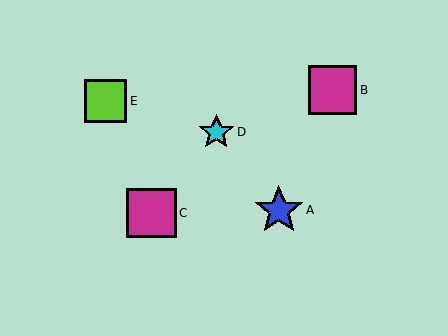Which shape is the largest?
The magenta square (labeled C) is the largest.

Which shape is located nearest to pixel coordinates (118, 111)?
The lime square (labeled E) at (105, 101) is nearest to that location.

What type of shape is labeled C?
Shape C is a magenta square.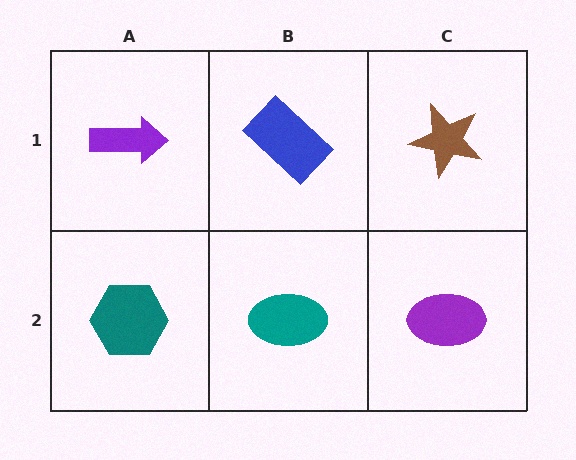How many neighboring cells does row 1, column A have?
2.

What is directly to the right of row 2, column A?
A teal ellipse.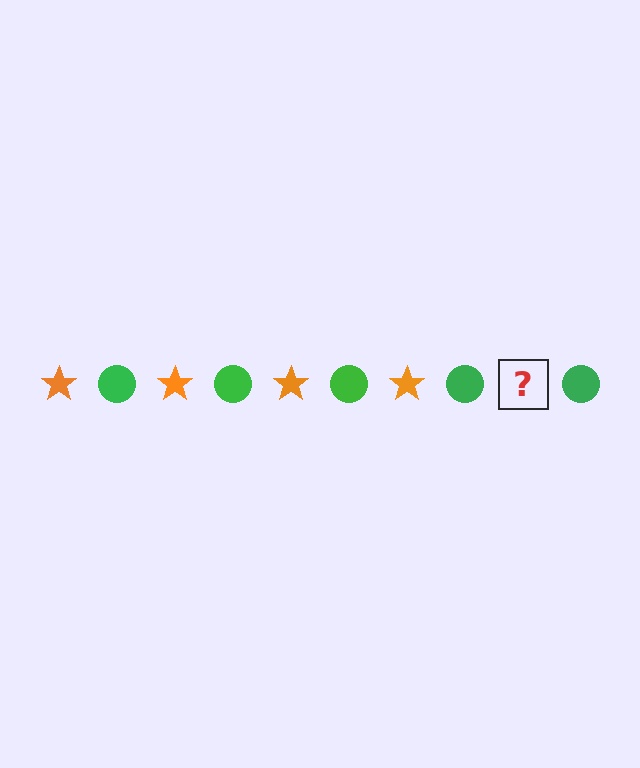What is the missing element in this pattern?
The missing element is an orange star.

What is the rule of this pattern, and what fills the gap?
The rule is that the pattern alternates between orange star and green circle. The gap should be filled with an orange star.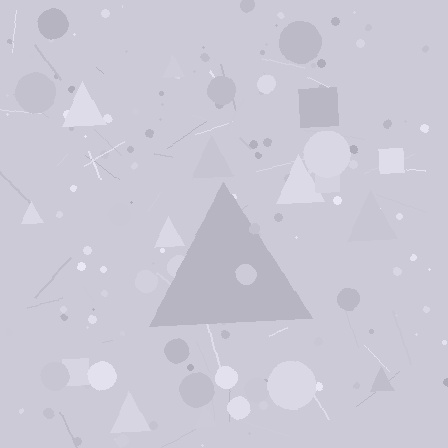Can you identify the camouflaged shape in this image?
The camouflaged shape is a triangle.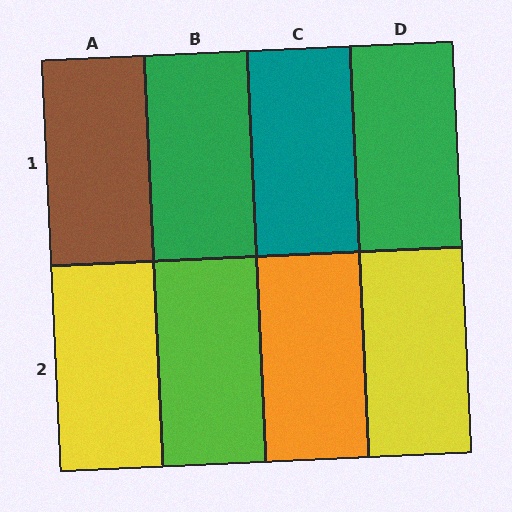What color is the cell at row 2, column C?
Orange.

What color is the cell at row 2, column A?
Yellow.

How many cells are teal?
1 cell is teal.